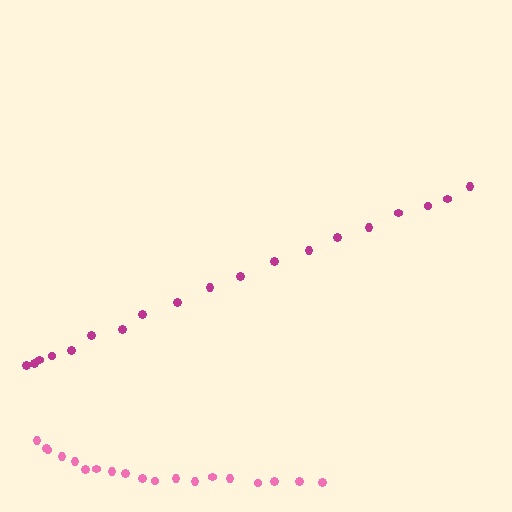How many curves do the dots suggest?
There are 2 distinct paths.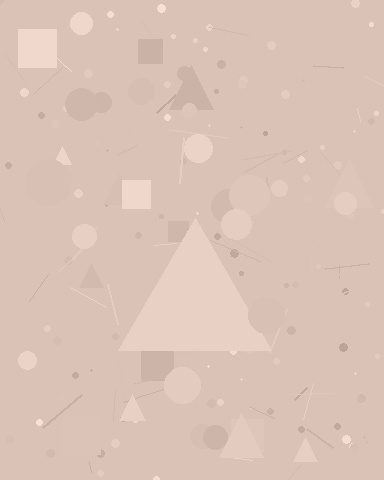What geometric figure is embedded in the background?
A triangle is embedded in the background.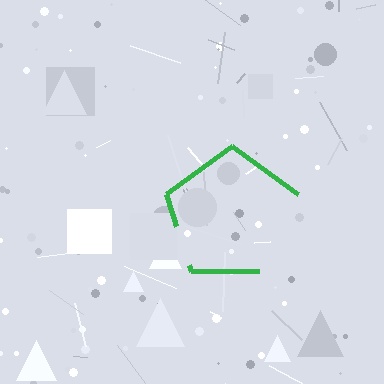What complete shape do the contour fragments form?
The contour fragments form a pentagon.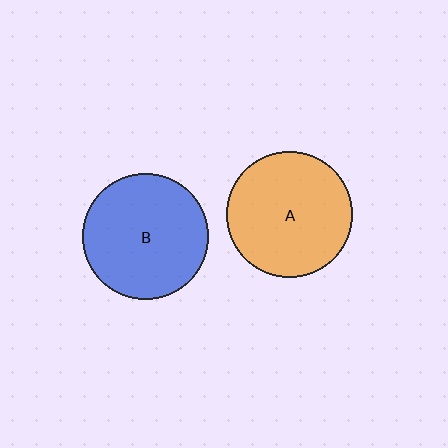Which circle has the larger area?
Circle A (orange).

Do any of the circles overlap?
No, none of the circles overlap.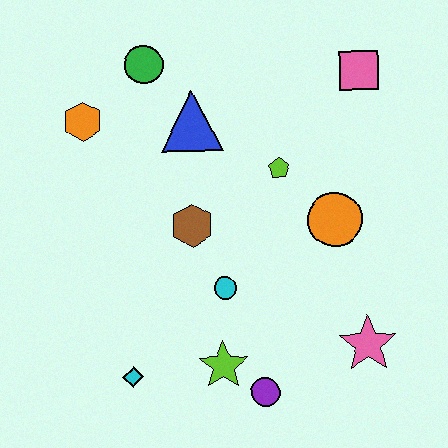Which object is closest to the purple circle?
The lime star is closest to the purple circle.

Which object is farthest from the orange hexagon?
The pink star is farthest from the orange hexagon.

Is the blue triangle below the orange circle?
No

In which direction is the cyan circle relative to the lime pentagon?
The cyan circle is below the lime pentagon.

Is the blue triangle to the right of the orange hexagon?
Yes